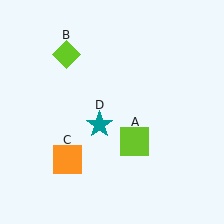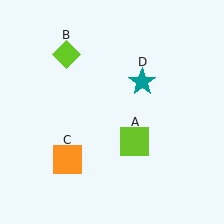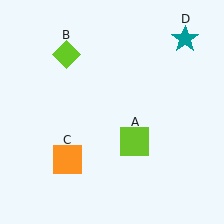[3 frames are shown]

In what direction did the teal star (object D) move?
The teal star (object D) moved up and to the right.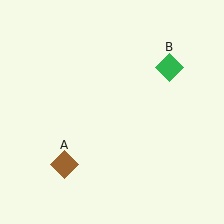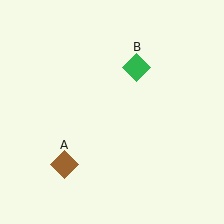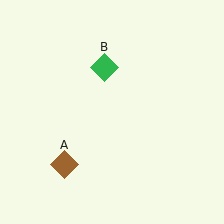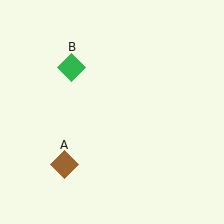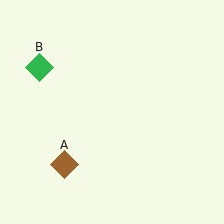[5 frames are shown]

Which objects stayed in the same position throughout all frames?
Brown diamond (object A) remained stationary.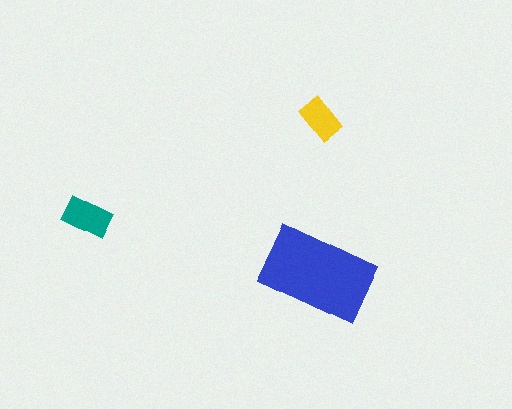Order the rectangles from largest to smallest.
the blue one, the teal one, the yellow one.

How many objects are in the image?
There are 3 objects in the image.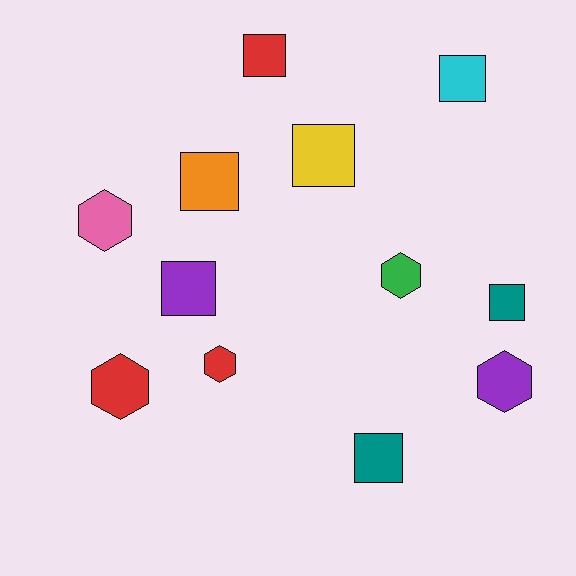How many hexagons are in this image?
There are 5 hexagons.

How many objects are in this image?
There are 12 objects.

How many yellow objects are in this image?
There is 1 yellow object.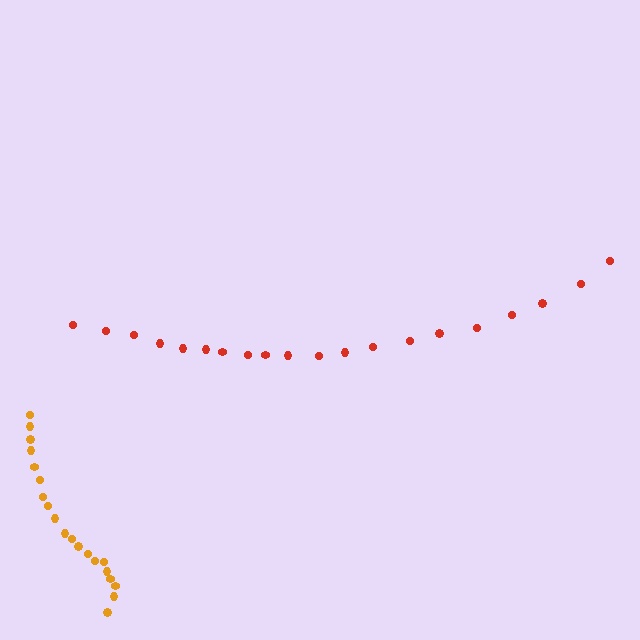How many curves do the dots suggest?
There are 2 distinct paths.